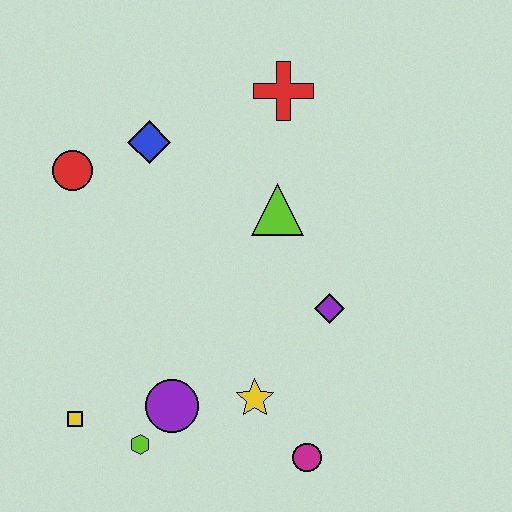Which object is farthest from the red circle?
The magenta circle is farthest from the red circle.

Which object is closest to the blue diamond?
The red circle is closest to the blue diamond.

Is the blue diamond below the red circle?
No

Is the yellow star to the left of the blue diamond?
No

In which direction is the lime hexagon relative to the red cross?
The lime hexagon is below the red cross.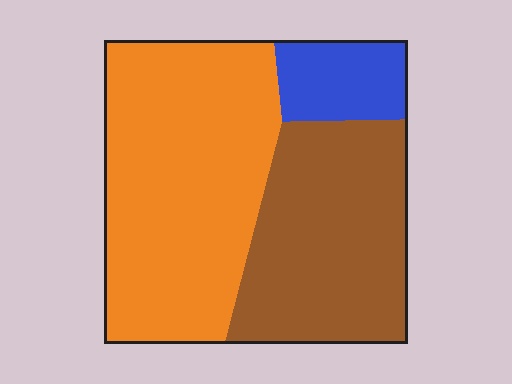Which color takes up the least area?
Blue, at roughly 10%.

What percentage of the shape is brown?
Brown covers roughly 35% of the shape.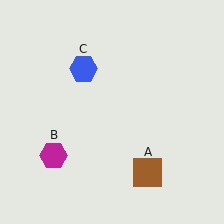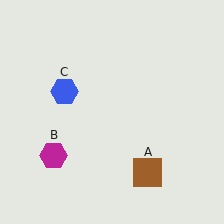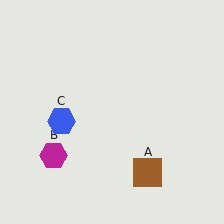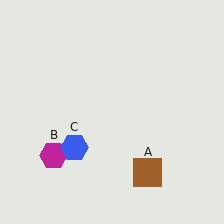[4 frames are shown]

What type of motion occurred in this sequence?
The blue hexagon (object C) rotated counterclockwise around the center of the scene.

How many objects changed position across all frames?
1 object changed position: blue hexagon (object C).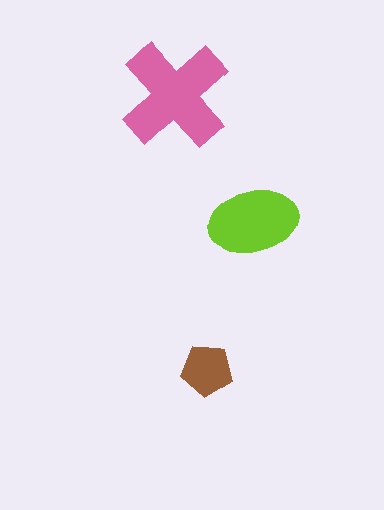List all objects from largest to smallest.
The pink cross, the lime ellipse, the brown pentagon.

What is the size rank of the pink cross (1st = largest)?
1st.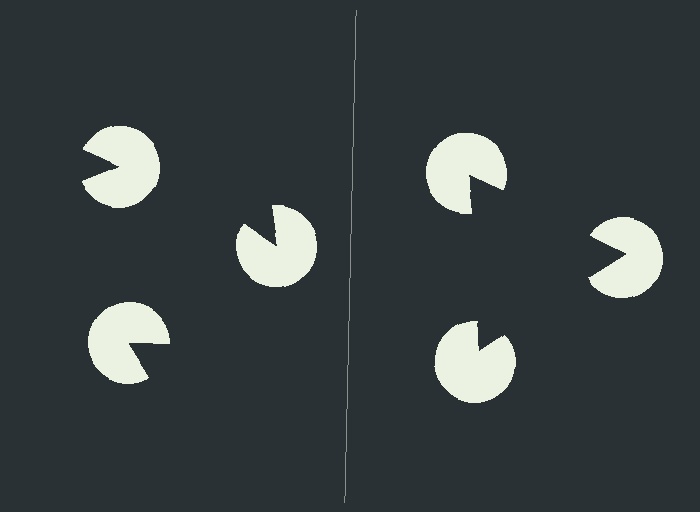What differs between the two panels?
The pac-man discs are positioned identically on both sides; only the wedge orientations differ. On the right they align to a triangle; on the left they are misaligned.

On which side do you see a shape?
An illusory triangle appears on the right side. On the left side the wedge cuts are rotated, so no coherent shape forms.